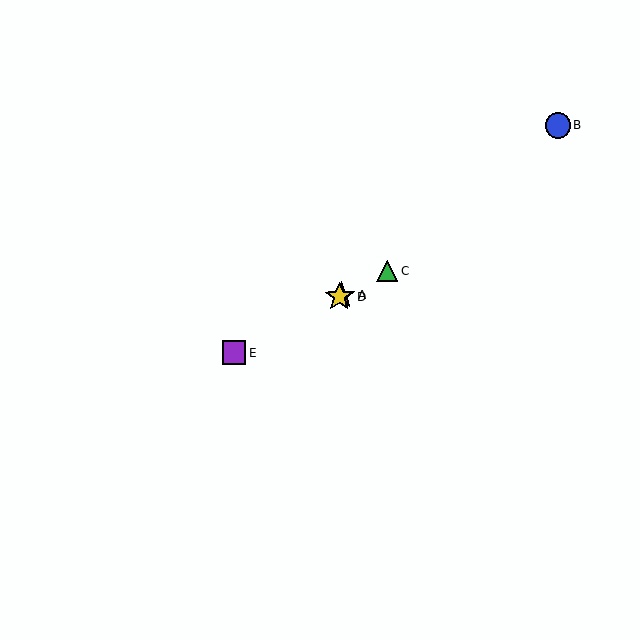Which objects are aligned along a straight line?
Objects A, C, D, E are aligned along a straight line.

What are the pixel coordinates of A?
Object A is at (341, 295).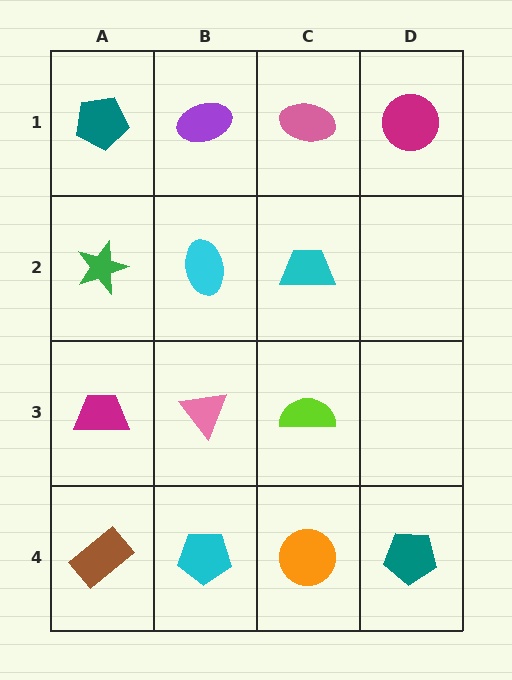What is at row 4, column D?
A teal pentagon.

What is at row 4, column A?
A brown rectangle.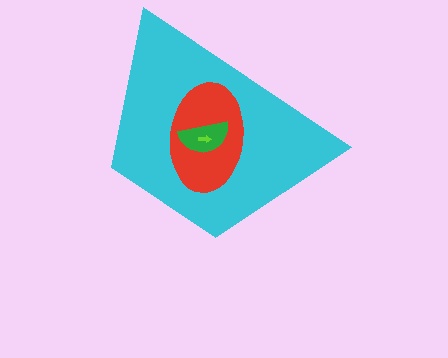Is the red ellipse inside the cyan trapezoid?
Yes.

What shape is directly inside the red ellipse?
The green semicircle.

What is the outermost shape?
The cyan trapezoid.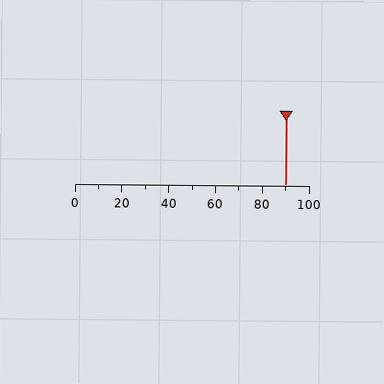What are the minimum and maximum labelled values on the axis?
The axis runs from 0 to 100.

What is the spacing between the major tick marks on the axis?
The major ticks are spaced 20 apart.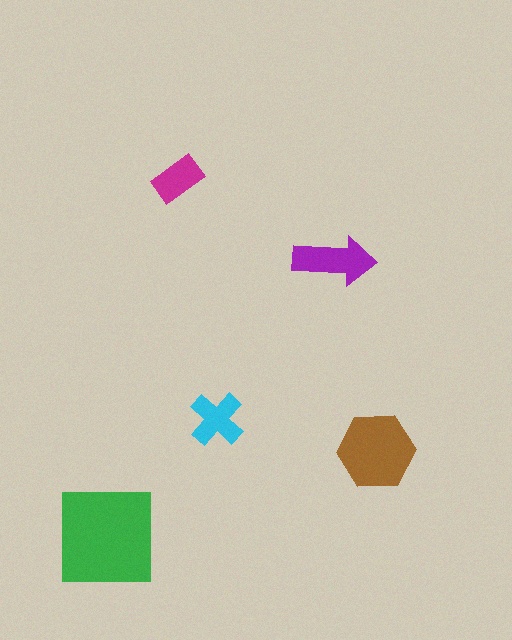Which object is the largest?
The green square.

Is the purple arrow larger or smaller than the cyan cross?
Larger.